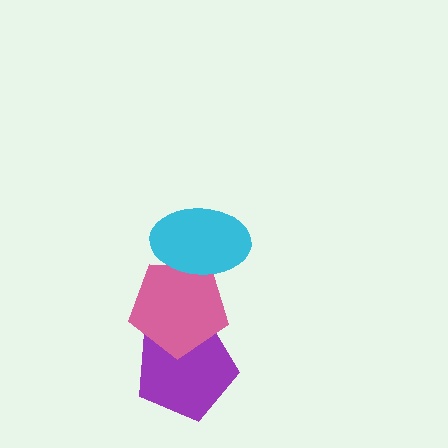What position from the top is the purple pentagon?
The purple pentagon is 3rd from the top.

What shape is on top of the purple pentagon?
The pink pentagon is on top of the purple pentagon.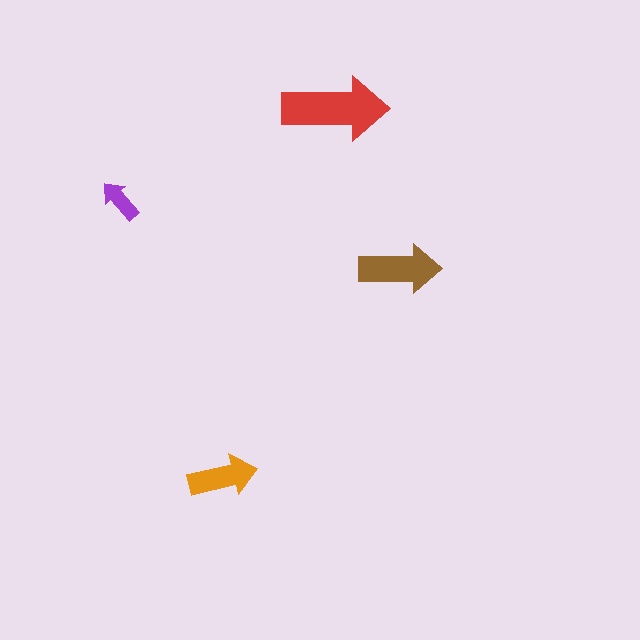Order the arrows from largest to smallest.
the red one, the brown one, the orange one, the purple one.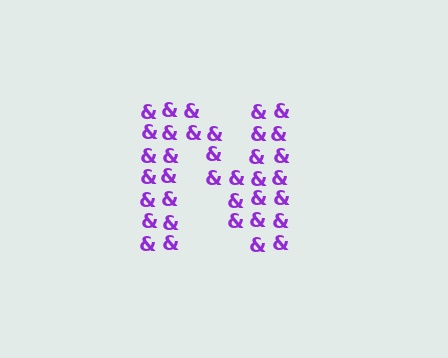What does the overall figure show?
The overall figure shows the letter N.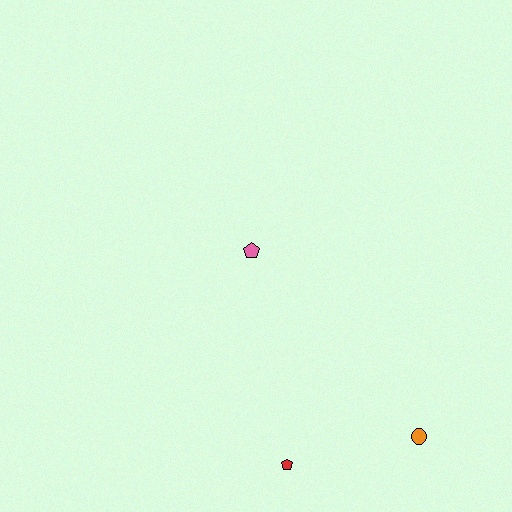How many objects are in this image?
There are 3 objects.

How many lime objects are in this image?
There are no lime objects.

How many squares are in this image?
There are no squares.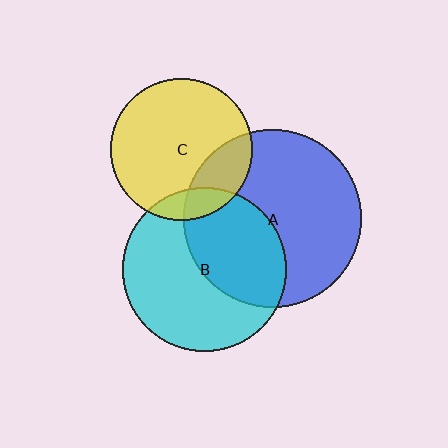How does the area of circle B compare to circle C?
Approximately 1.3 times.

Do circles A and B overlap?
Yes.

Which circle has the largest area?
Circle A (blue).